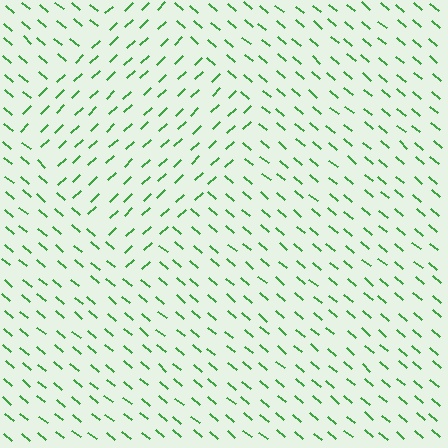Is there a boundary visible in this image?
Yes, there is a texture boundary formed by a change in line orientation.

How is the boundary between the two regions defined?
The boundary is defined purely by a change in line orientation (approximately 83 degrees difference). All lines are the same color and thickness.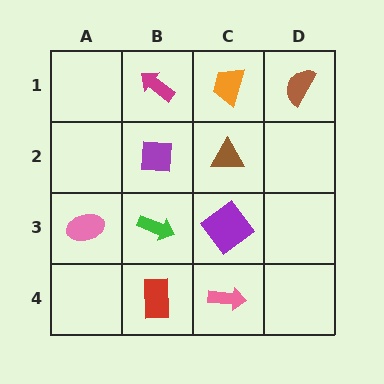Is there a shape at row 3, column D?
No, that cell is empty.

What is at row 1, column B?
A magenta arrow.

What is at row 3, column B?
A green arrow.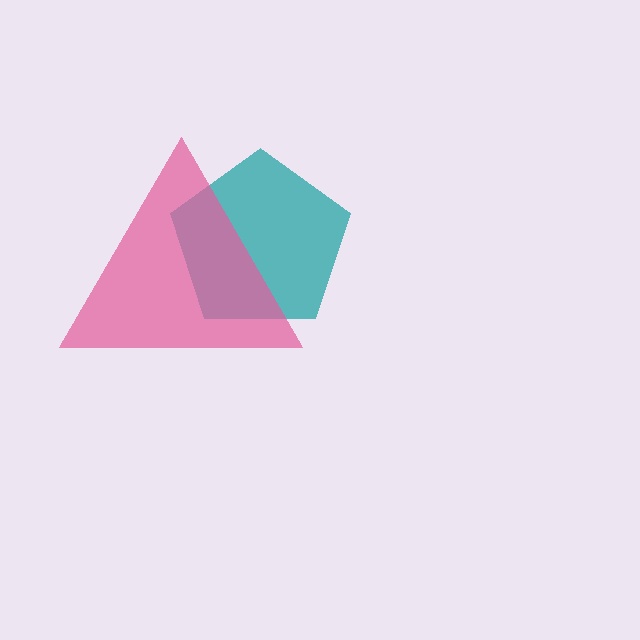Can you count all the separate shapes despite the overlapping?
Yes, there are 2 separate shapes.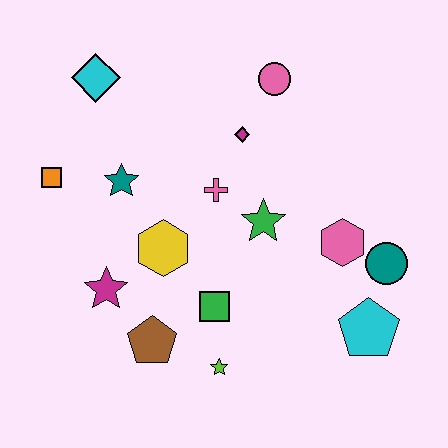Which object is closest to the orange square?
The teal star is closest to the orange square.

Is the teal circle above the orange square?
No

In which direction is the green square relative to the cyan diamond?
The green square is below the cyan diamond.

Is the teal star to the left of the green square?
Yes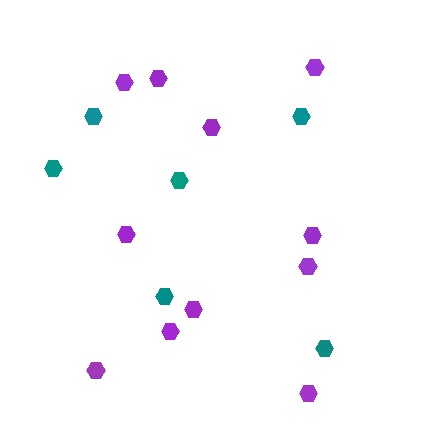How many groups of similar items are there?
There are 2 groups: one group of teal hexagons (6) and one group of purple hexagons (11).